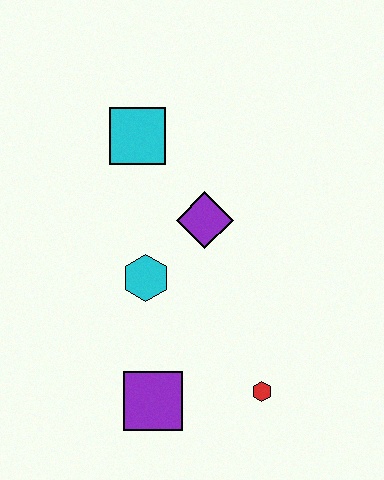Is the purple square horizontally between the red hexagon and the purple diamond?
No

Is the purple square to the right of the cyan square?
Yes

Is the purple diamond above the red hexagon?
Yes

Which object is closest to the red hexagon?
The purple square is closest to the red hexagon.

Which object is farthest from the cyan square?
The red hexagon is farthest from the cyan square.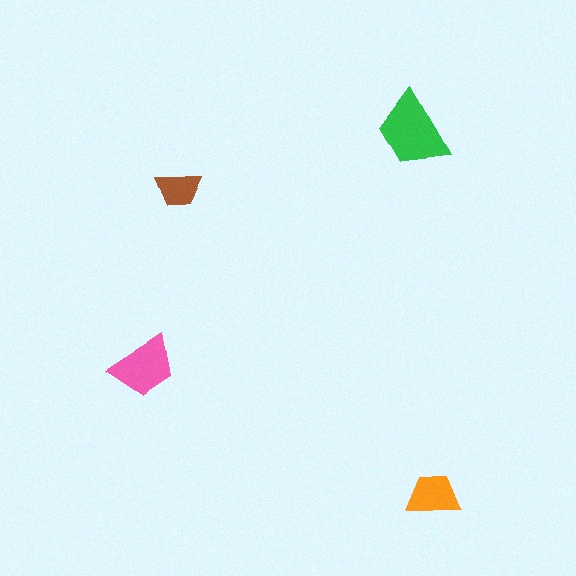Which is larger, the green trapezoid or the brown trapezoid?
The green one.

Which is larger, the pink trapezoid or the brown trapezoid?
The pink one.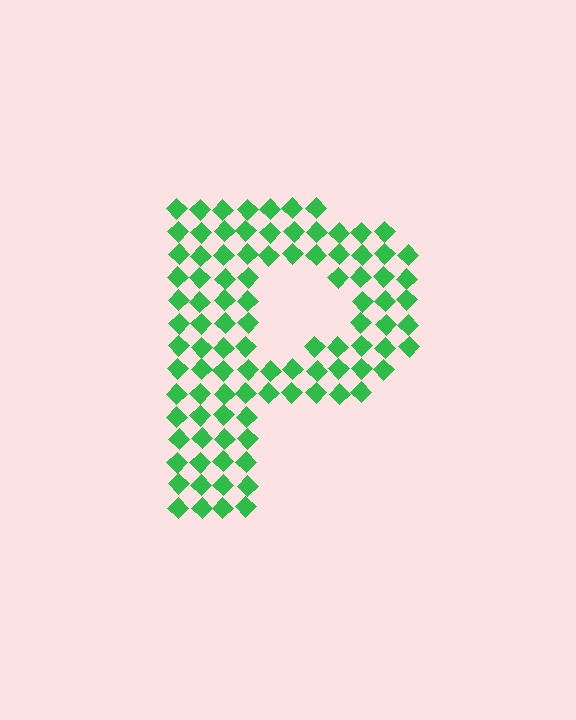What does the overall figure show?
The overall figure shows the letter P.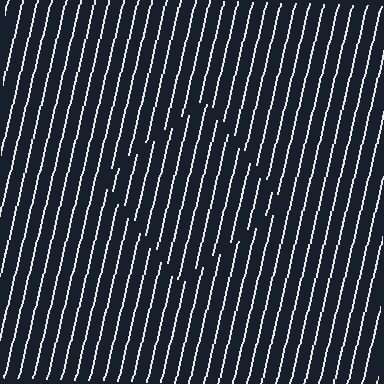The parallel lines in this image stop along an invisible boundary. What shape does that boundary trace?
An illusory square. The interior of the shape contains the same grating, shifted by half a period — the contour is defined by the phase discontinuity where line-ends from the inner and outer gratings abut.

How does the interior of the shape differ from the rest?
The interior of the shape contains the same grating, shifted by half a period — the contour is defined by the phase discontinuity where line-ends from the inner and outer gratings abut.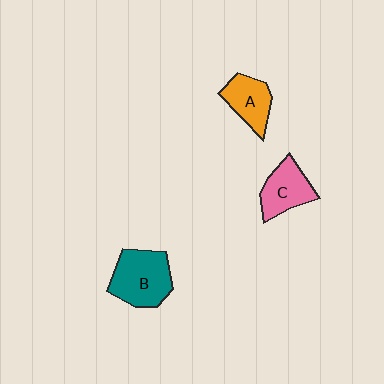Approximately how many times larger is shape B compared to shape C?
Approximately 1.3 times.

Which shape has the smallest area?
Shape A (orange).